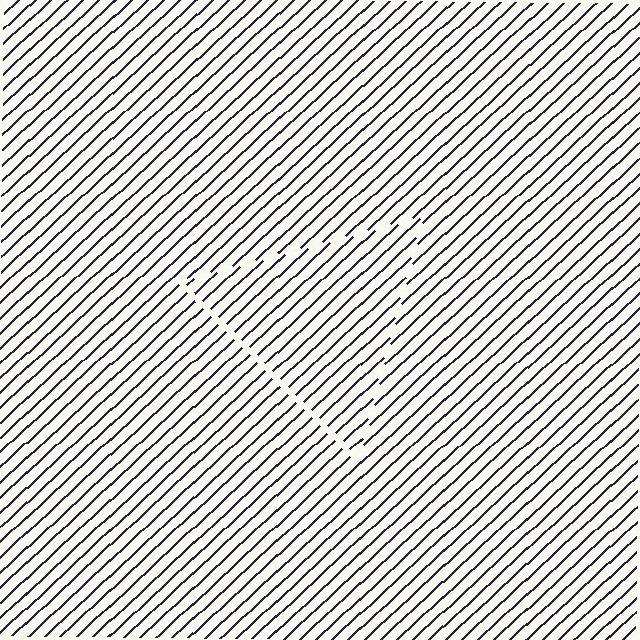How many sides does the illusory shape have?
3 sides — the line-ends trace a triangle.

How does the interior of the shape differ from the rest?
The interior of the shape contains the same grating, shifted by half a period — the contour is defined by the phase discontinuity where line-ends from the inner and outer gratings abut.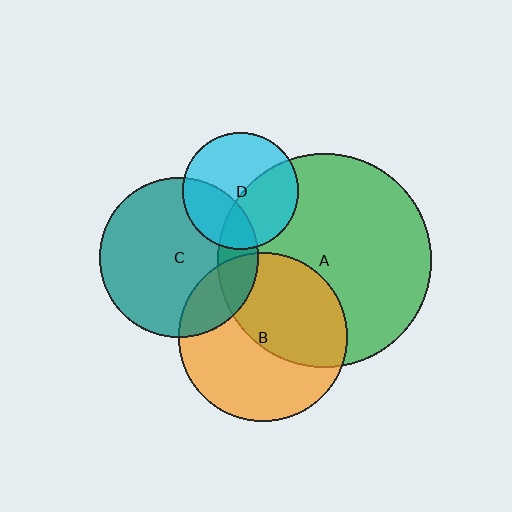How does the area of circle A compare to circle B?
Approximately 1.6 times.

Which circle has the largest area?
Circle A (green).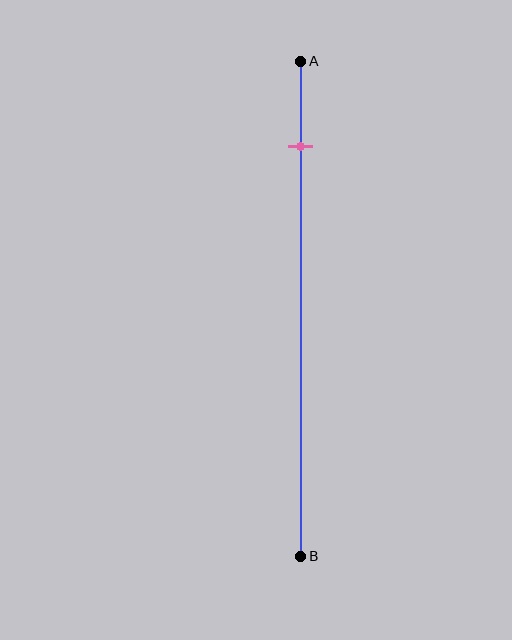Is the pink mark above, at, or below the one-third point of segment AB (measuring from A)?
The pink mark is above the one-third point of segment AB.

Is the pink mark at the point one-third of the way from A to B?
No, the mark is at about 15% from A, not at the 33% one-third point.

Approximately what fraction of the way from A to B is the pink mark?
The pink mark is approximately 15% of the way from A to B.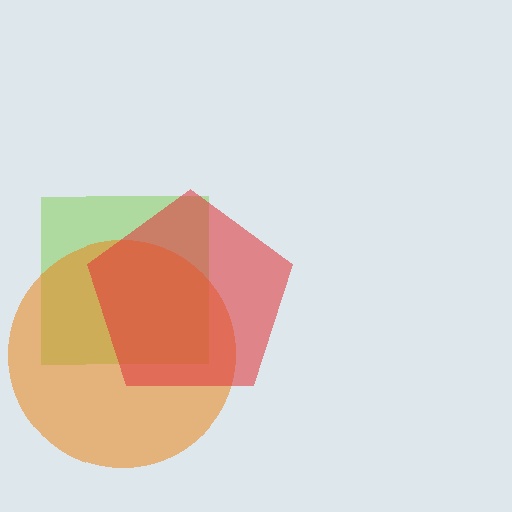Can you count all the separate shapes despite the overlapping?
Yes, there are 3 separate shapes.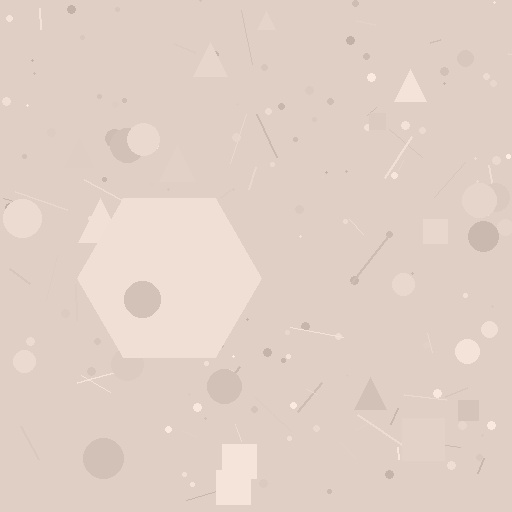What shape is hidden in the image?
A hexagon is hidden in the image.